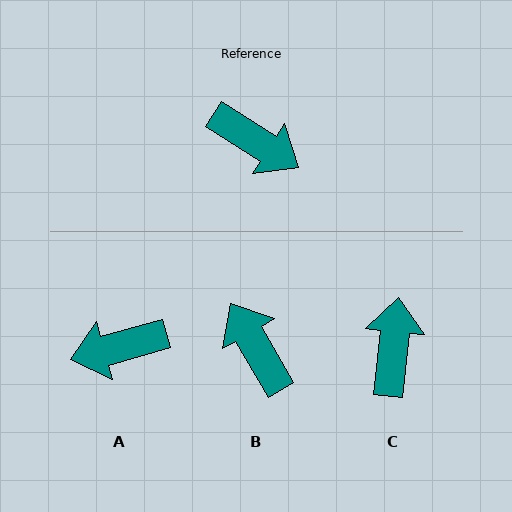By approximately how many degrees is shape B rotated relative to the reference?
Approximately 153 degrees counter-clockwise.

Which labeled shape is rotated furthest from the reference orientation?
B, about 153 degrees away.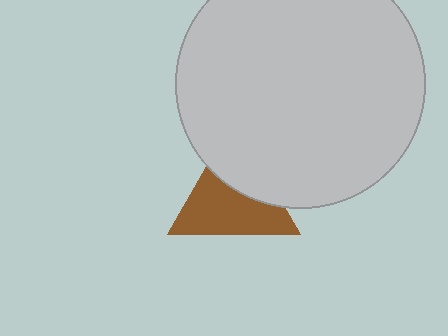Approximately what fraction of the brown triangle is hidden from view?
Roughly 38% of the brown triangle is hidden behind the light gray circle.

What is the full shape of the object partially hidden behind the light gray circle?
The partially hidden object is a brown triangle.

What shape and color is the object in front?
The object in front is a light gray circle.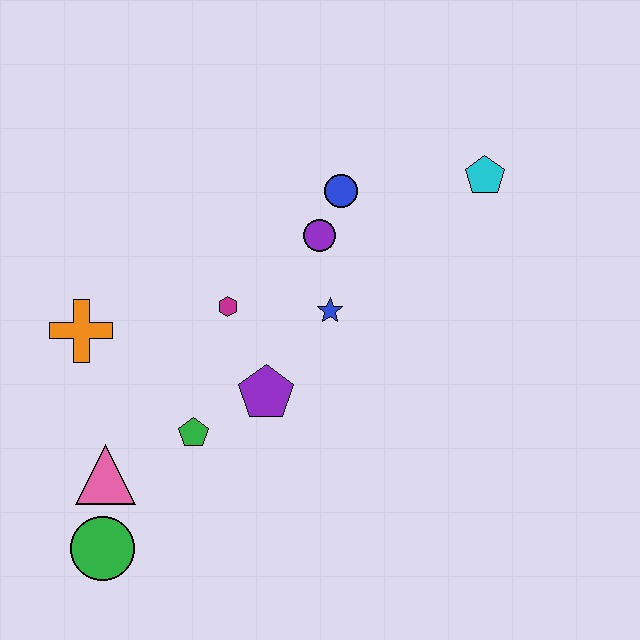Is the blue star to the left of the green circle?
No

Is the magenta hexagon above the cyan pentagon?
No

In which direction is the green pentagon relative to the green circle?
The green pentagon is above the green circle.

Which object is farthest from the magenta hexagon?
The cyan pentagon is farthest from the magenta hexagon.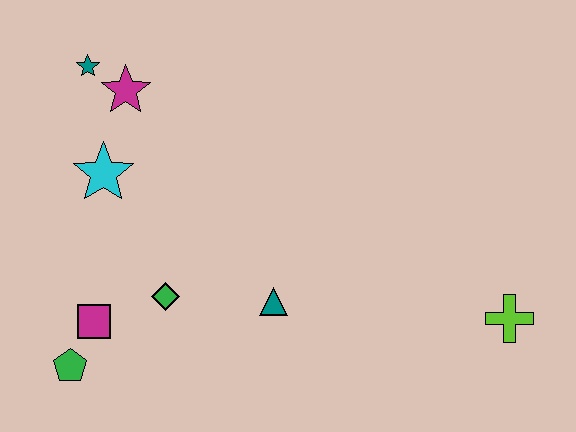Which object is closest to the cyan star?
The magenta star is closest to the cyan star.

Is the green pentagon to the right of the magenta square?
No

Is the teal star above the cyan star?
Yes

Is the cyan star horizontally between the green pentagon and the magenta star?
Yes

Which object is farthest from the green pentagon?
The lime cross is farthest from the green pentagon.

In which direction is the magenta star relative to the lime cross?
The magenta star is to the left of the lime cross.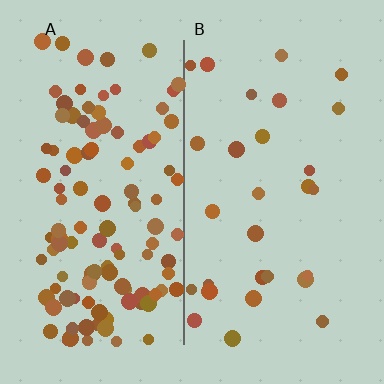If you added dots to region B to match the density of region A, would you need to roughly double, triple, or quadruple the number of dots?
Approximately quadruple.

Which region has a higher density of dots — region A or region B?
A (the left).